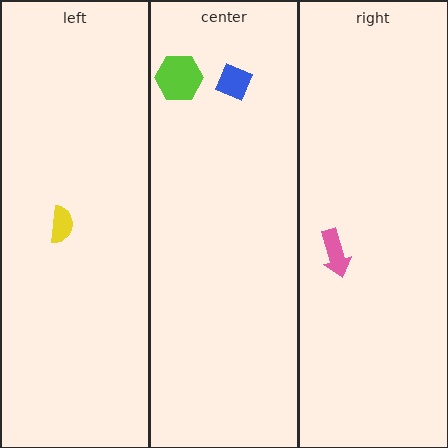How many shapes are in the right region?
1.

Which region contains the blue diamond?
The center region.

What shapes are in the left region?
The yellow semicircle.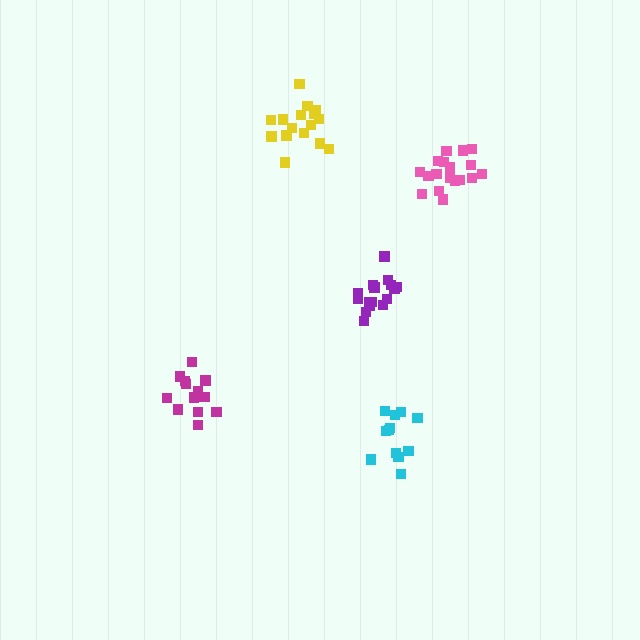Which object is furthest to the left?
The magenta cluster is leftmost.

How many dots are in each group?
Group 1: 13 dots, Group 2: 16 dots, Group 3: 16 dots, Group 4: 12 dots, Group 5: 18 dots (75 total).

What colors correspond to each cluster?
The clusters are colored: magenta, purple, yellow, cyan, pink.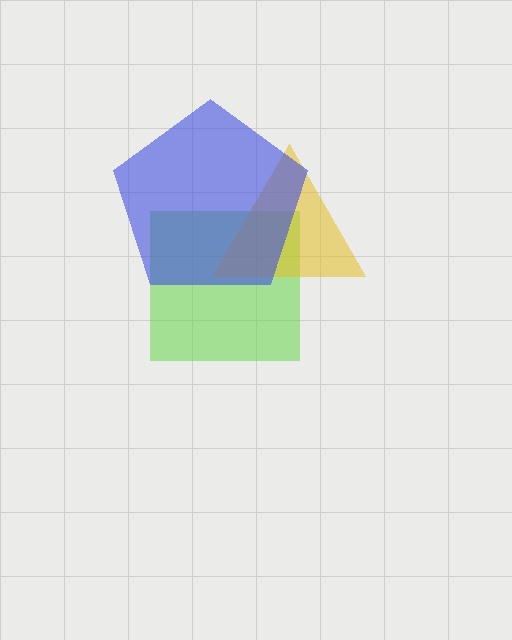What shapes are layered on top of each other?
The layered shapes are: a lime square, a yellow triangle, a blue pentagon.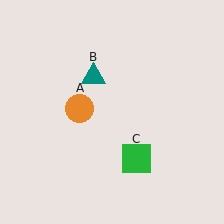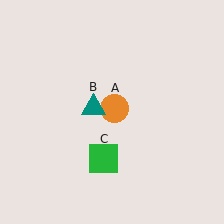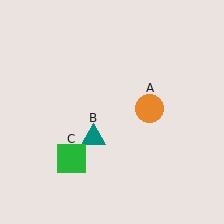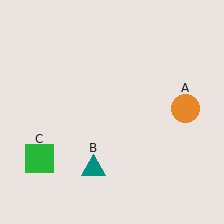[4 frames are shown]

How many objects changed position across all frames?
3 objects changed position: orange circle (object A), teal triangle (object B), green square (object C).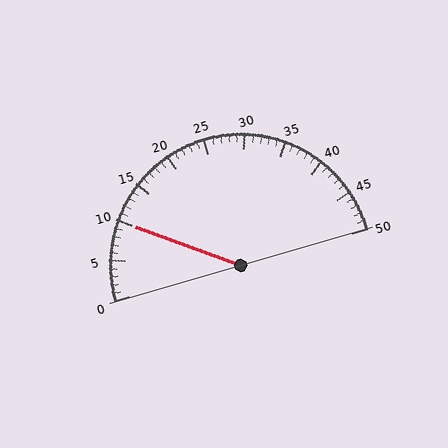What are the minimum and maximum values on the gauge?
The gauge ranges from 0 to 50.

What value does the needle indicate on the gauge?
The needle indicates approximately 10.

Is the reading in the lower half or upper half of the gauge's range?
The reading is in the lower half of the range (0 to 50).